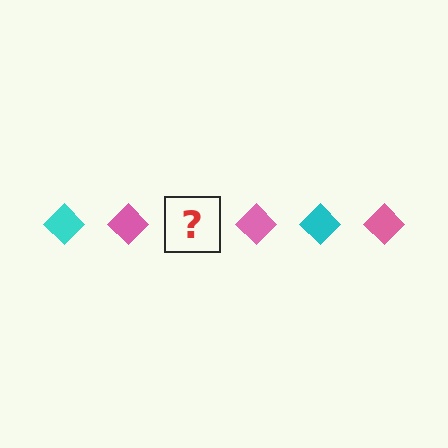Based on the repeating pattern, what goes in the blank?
The blank should be a cyan diamond.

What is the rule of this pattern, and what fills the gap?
The rule is that the pattern cycles through cyan, pink diamonds. The gap should be filled with a cyan diamond.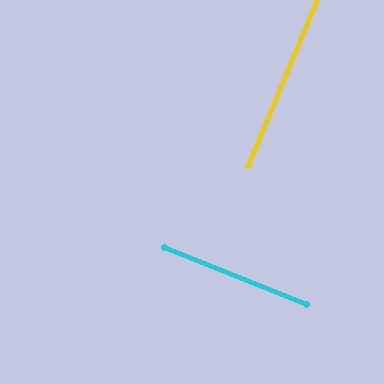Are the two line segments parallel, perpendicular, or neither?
Perpendicular — they meet at approximately 90°.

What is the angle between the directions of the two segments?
Approximately 90 degrees.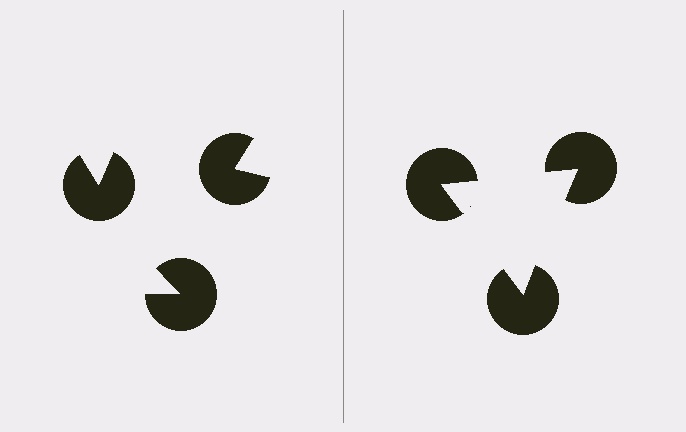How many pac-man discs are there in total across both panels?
6 — 3 on each side.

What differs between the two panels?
The pac-man discs are positioned identically on both sides; only the wedge orientations differ. On the right they align to a triangle; on the left they are misaligned.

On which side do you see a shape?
An illusory triangle appears on the right side. On the left side the wedge cuts are rotated, so no coherent shape forms.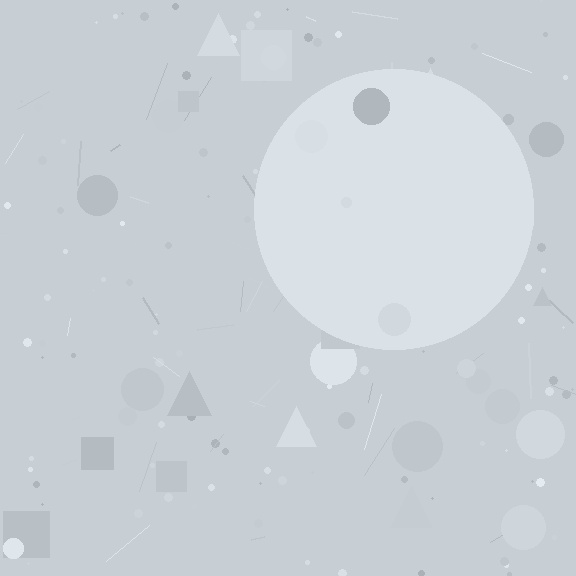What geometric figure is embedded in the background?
A circle is embedded in the background.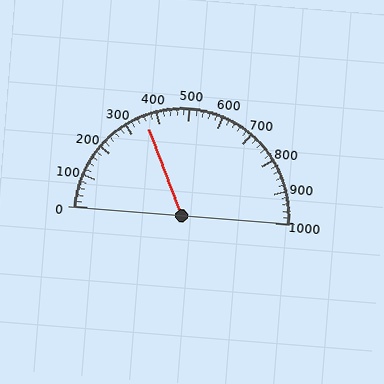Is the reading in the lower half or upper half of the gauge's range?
The reading is in the lower half of the range (0 to 1000).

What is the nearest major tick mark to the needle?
The nearest major tick mark is 400.